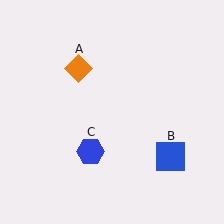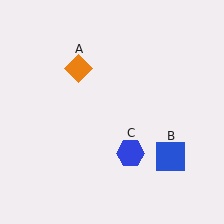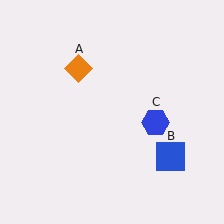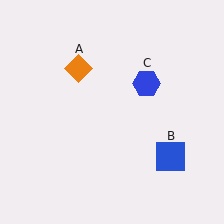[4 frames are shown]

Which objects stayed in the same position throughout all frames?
Orange diamond (object A) and blue square (object B) remained stationary.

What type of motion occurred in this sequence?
The blue hexagon (object C) rotated counterclockwise around the center of the scene.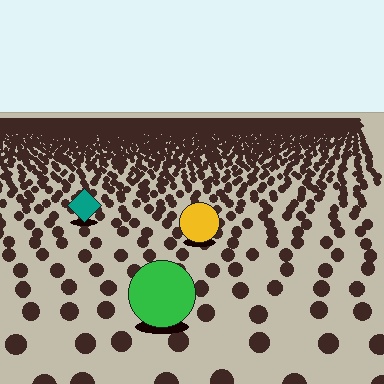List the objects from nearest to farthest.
From nearest to farthest: the green circle, the yellow circle, the teal diamond.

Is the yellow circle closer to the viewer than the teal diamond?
Yes. The yellow circle is closer — you can tell from the texture gradient: the ground texture is coarser near it.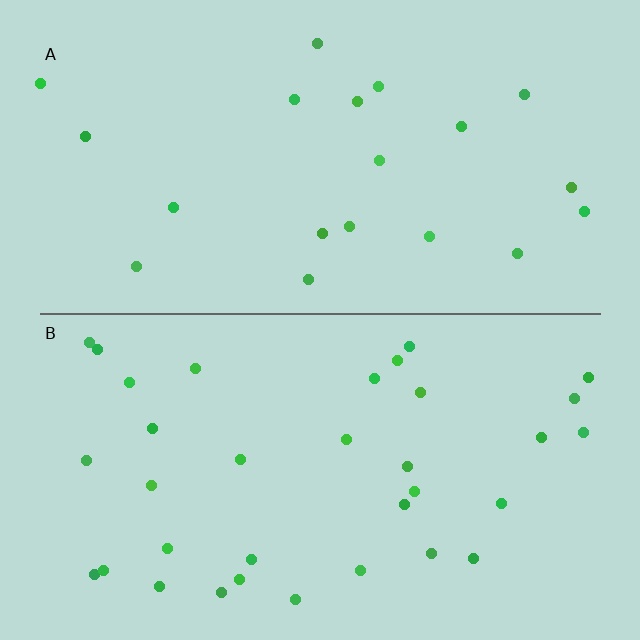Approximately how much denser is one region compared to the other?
Approximately 1.7× — region B over region A.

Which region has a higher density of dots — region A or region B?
B (the bottom).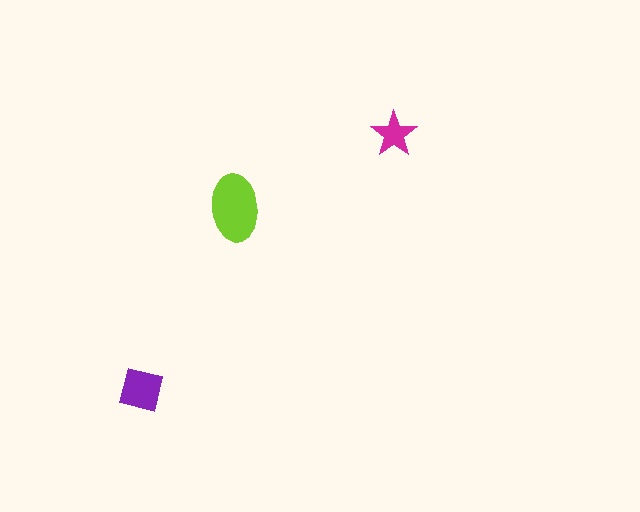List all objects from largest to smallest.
The lime ellipse, the purple square, the magenta star.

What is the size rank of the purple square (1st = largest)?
2nd.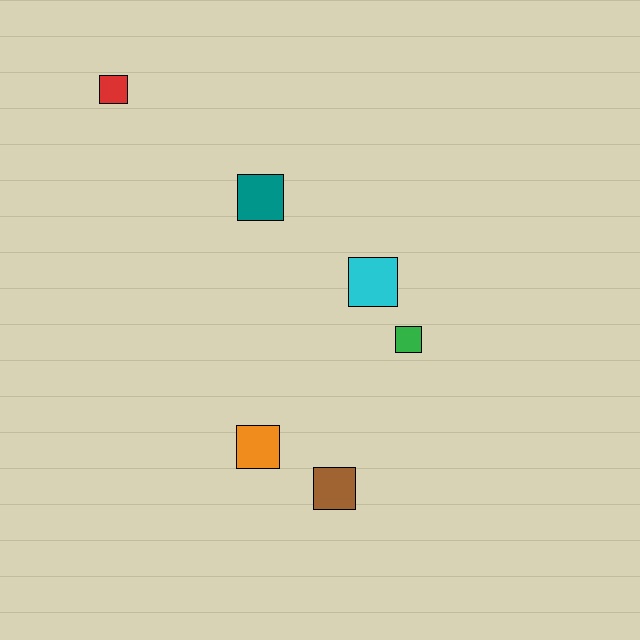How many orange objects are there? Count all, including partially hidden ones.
There is 1 orange object.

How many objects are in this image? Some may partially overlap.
There are 6 objects.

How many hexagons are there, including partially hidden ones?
There are no hexagons.